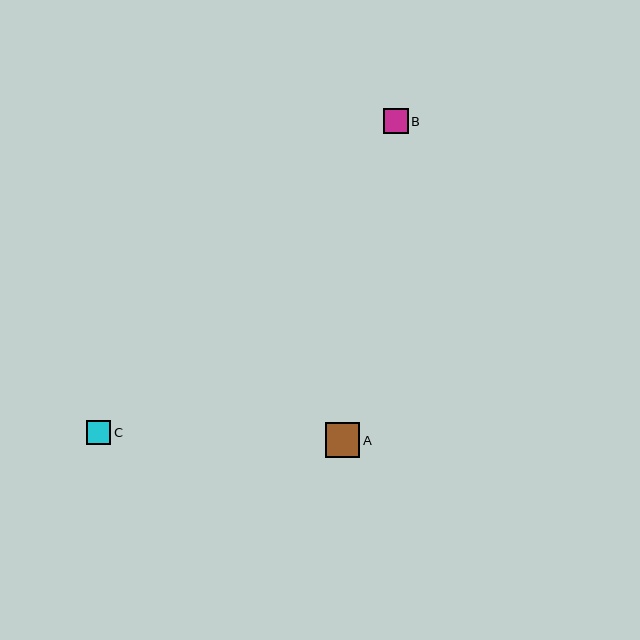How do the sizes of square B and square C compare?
Square B and square C are approximately the same size.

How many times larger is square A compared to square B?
Square A is approximately 1.4 times the size of square B.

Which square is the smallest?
Square C is the smallest with a size of approximately 25 pixels.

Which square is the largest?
Square A is the largest with a size of approximately 35 pixels.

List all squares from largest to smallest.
From largest to smallest: A, B, C.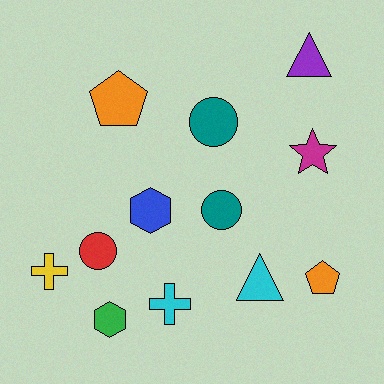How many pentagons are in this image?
There are 2 pentagons.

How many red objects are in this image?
There is 1 red object.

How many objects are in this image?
There are 12 objects.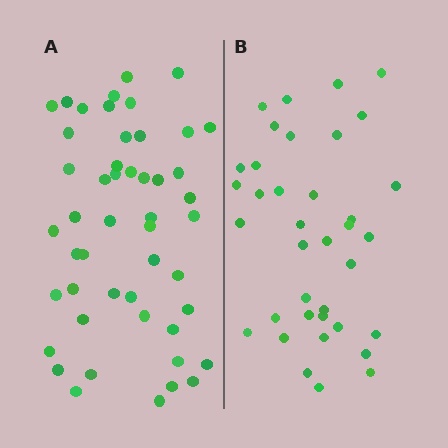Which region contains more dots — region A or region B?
Region A (the left region) has more dots.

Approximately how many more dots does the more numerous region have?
Region A has roughly 12 or so more dots than region B.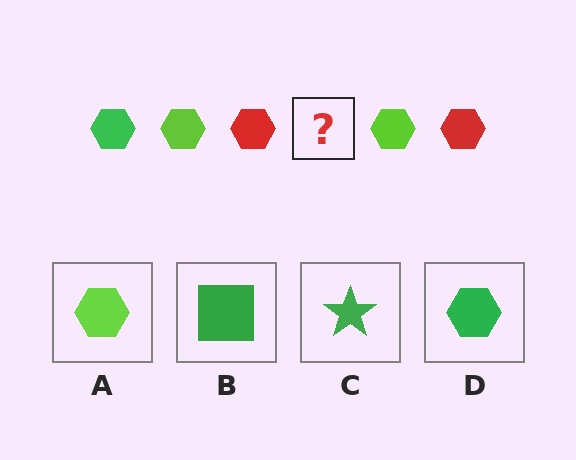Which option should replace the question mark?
Option D.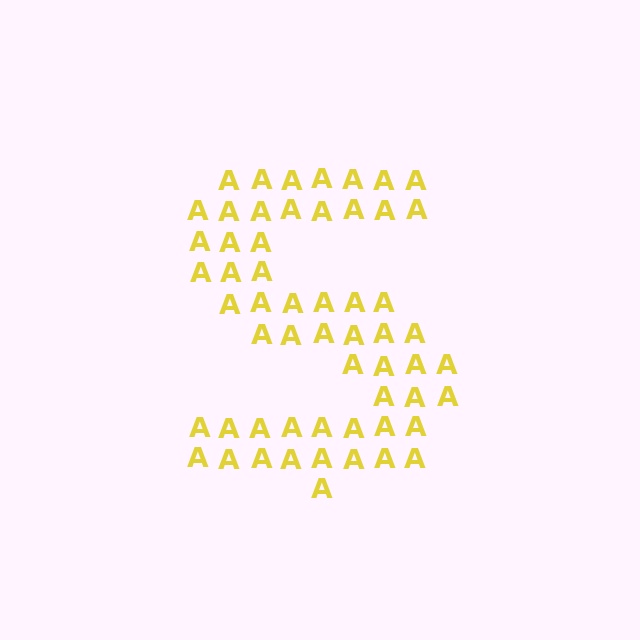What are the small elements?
The small elements are letter A's.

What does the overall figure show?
The overall figure shows the letter S.